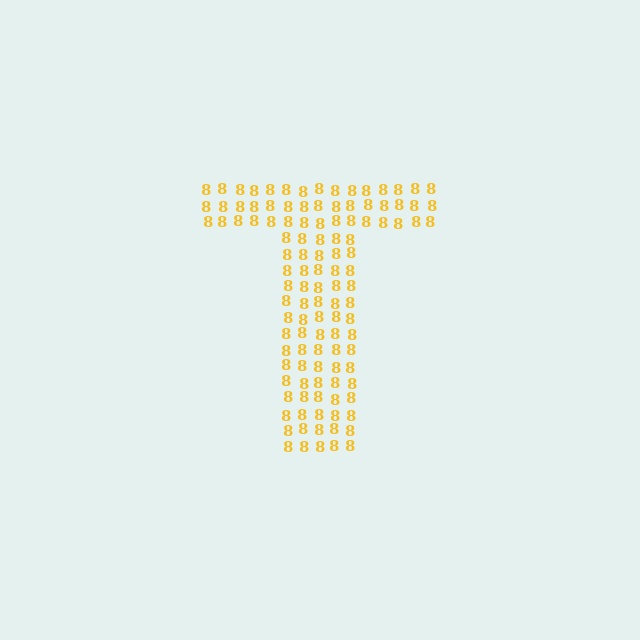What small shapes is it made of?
It is made of small digit 8's.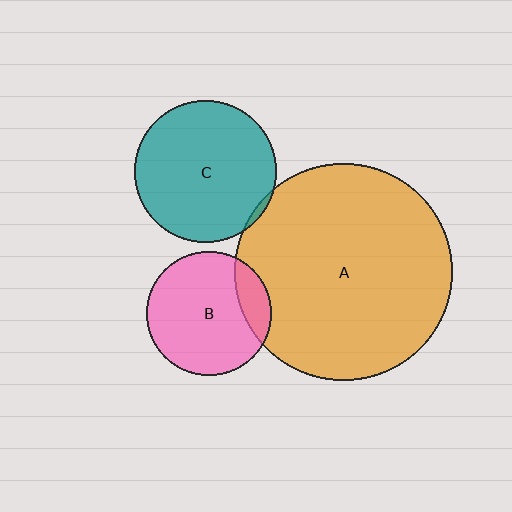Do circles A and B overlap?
Yes.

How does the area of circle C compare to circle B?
Approximately 1.3 times.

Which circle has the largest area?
Circle A (orange).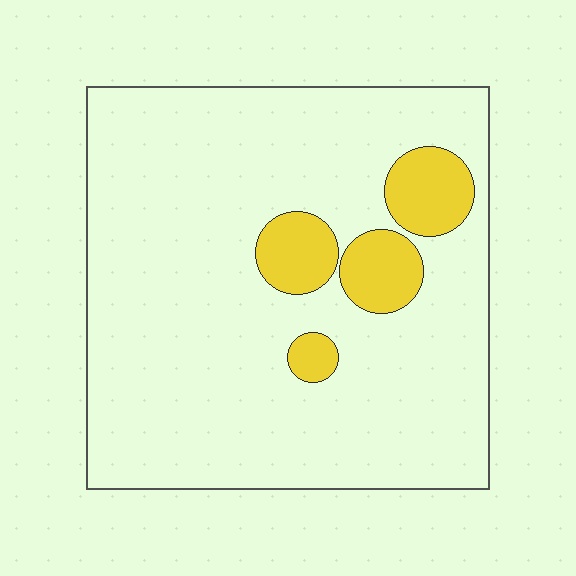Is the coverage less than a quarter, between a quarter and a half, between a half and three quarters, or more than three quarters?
Less than a quarter.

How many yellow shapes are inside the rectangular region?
4.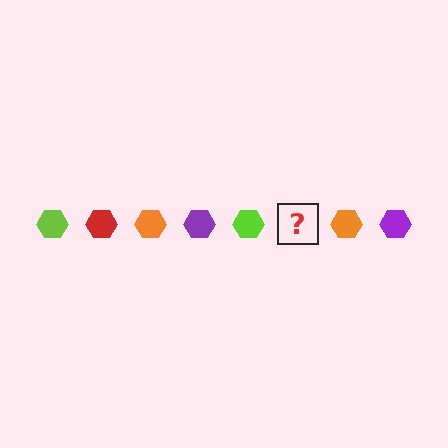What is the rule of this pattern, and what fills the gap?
The rule is that the pattern cycles through lime, red, orange, purple hexagons. The gap should be filled with a red hexagon.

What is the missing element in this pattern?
The missing element is a red hexagon.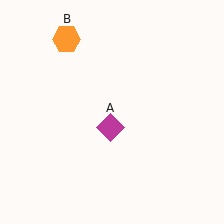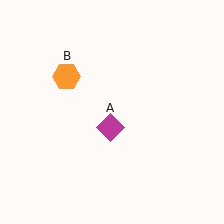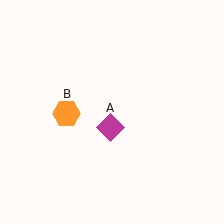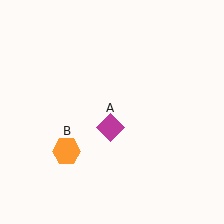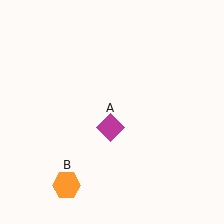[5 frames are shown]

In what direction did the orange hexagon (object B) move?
The orange hexagon (object B) moved down.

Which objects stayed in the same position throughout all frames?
Magenta diamond (object A) remained stationary.